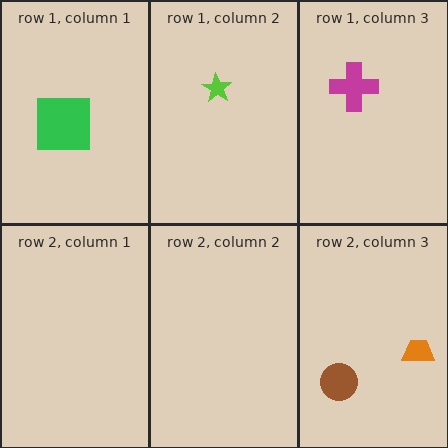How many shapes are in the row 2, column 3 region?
2.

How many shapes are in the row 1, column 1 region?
1.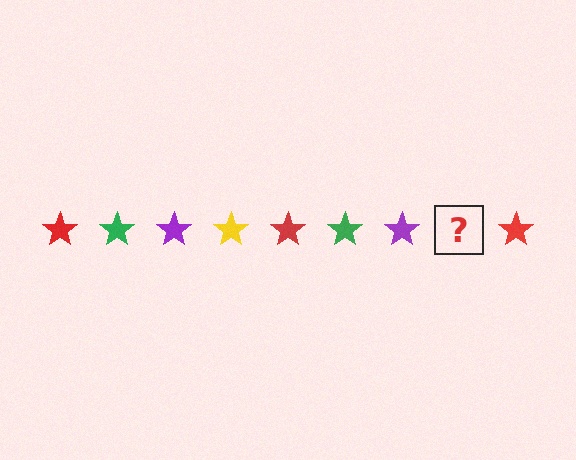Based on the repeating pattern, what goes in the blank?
The blank should be a yellow star.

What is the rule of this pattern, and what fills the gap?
The rule is that the pattern cycles through red, green, purple, yellow stars. The gap should be filled with a yellow star.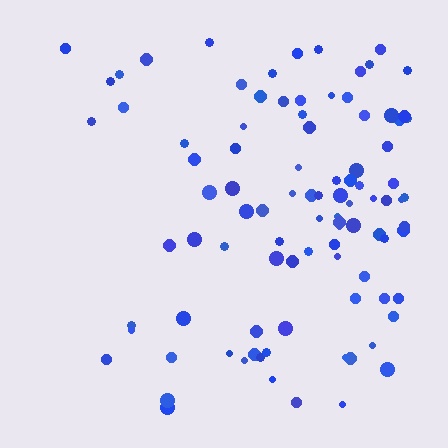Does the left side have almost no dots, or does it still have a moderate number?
Still a moderate number, just noticeably fewer than the right.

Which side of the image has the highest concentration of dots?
The right.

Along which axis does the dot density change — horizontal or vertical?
Horizontal.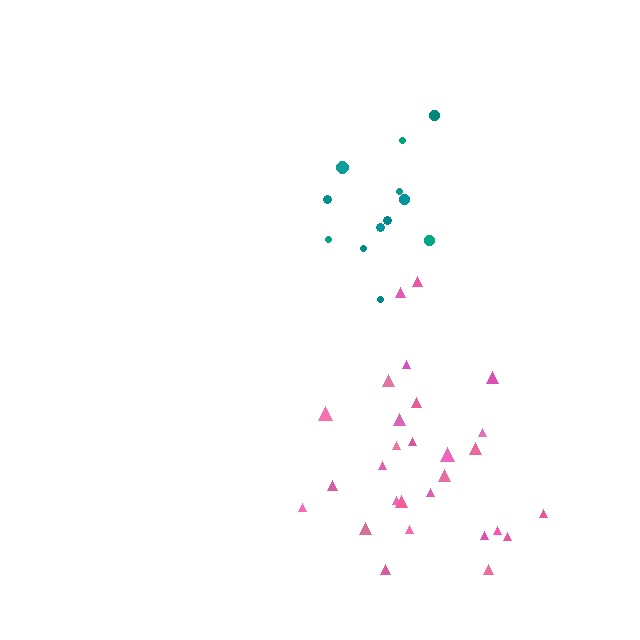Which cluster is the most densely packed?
Pink.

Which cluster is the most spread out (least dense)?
Teal.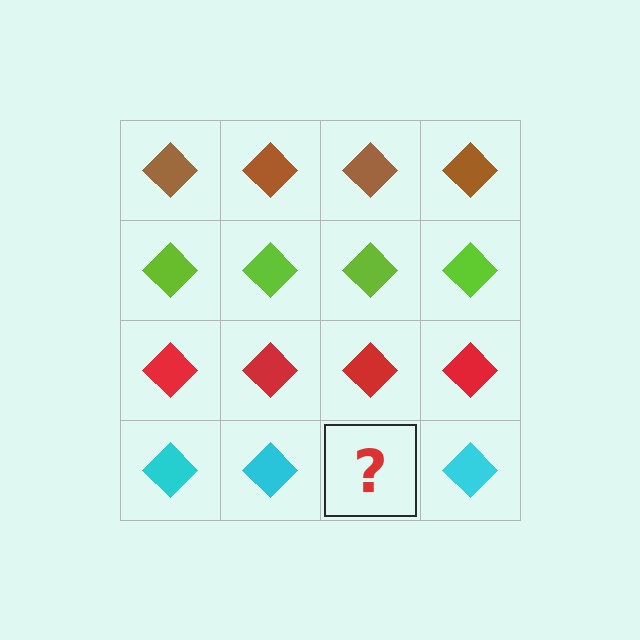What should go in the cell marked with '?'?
The missing cell should contain a cyan diamond.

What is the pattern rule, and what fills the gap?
The rule is that each row has a consistent color. The gap should be filled with a cyan diamond.